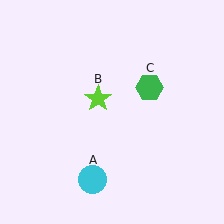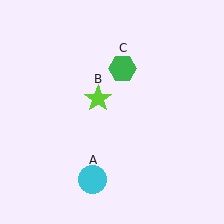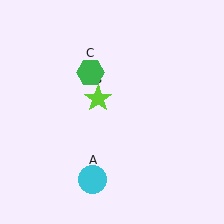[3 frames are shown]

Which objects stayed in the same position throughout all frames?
Cyan circle (object A) and lime star (object B) remained stationary.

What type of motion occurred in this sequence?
The green hexagon (object C) rotated counterclockwise around the center of the scene.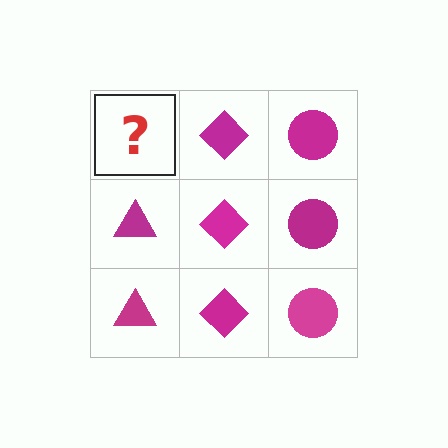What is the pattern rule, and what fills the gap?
The rule is that each column has a consistent shape. The gap should be filled with a magenta triangle.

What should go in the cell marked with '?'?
The missing cell should contain a magenta triangle.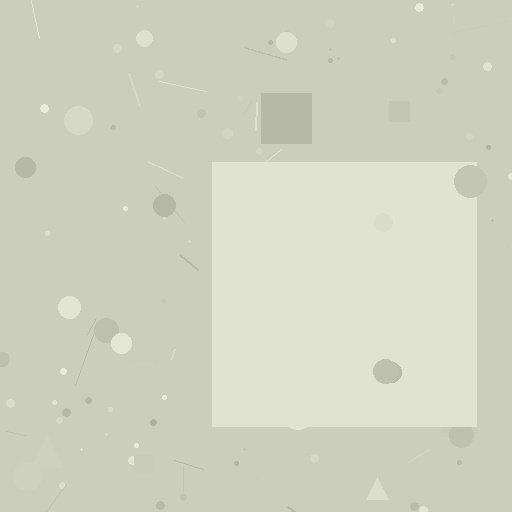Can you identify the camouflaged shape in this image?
The camouflaged shape is a square.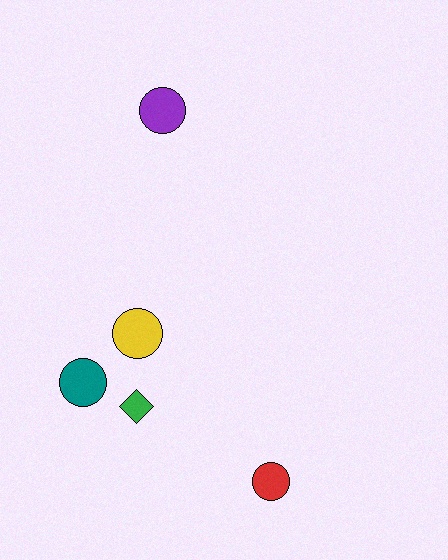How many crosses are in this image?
There are no crosses.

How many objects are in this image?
There are 5 objects.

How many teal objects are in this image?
There is 1 teal object.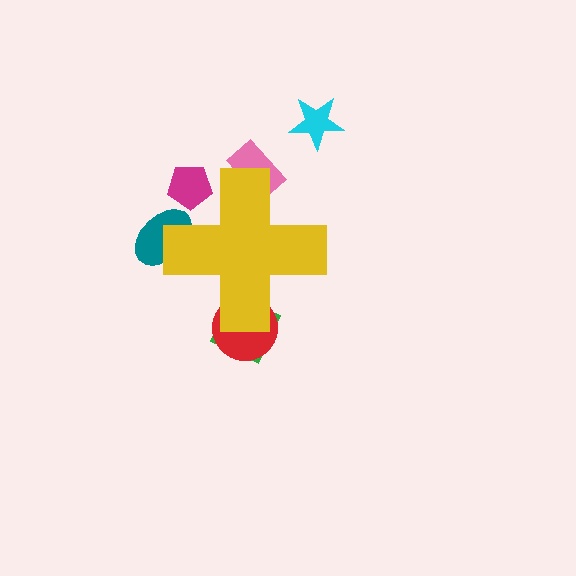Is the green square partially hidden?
Yes, the green square is partially hidden behind the yellow cross.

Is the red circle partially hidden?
Yes, the red circle is partially hidden behind the yellow cross.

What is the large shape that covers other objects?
A yellow cross.